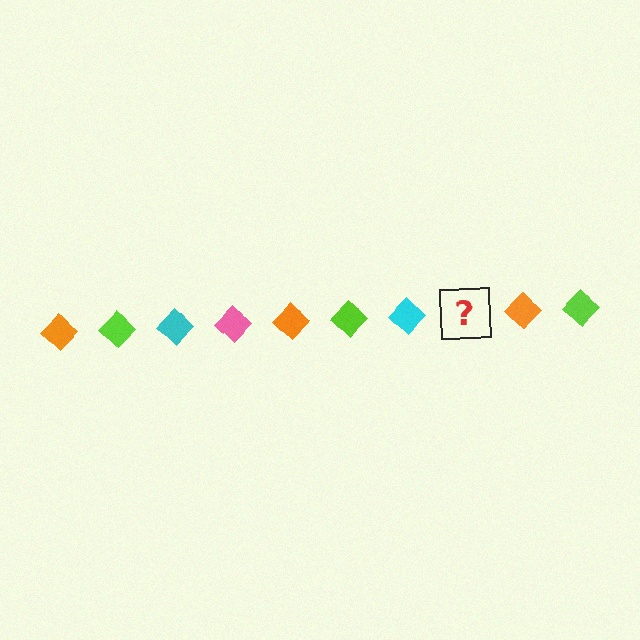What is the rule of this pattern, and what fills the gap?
The rule is that the pattern cycles through orange, lime, cyan, pink diamonds. The gap should be filled with a pink diamond.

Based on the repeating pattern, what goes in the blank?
The blank should be a pink diamond.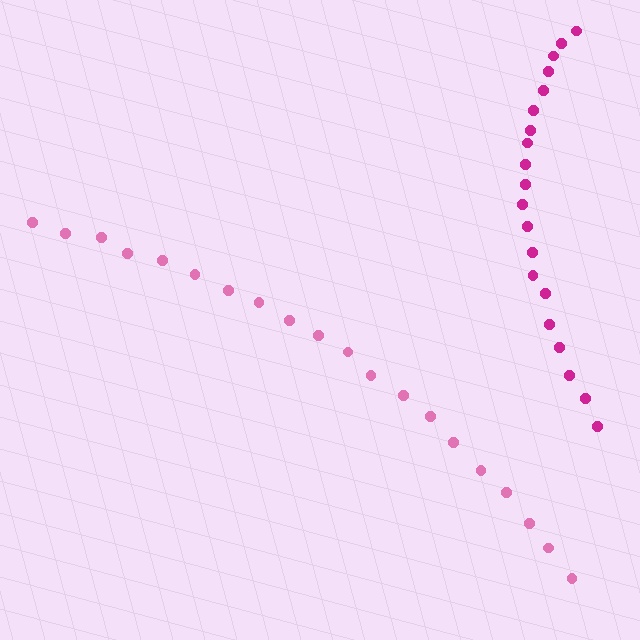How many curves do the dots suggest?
There are 2 distinct paths.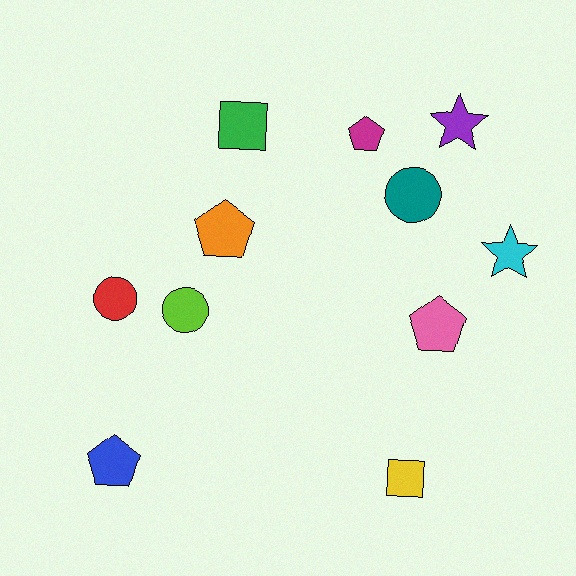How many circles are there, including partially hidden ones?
There are 3 circles.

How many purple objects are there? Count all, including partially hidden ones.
There is 1 purple object.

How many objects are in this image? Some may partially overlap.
There are 11 objects.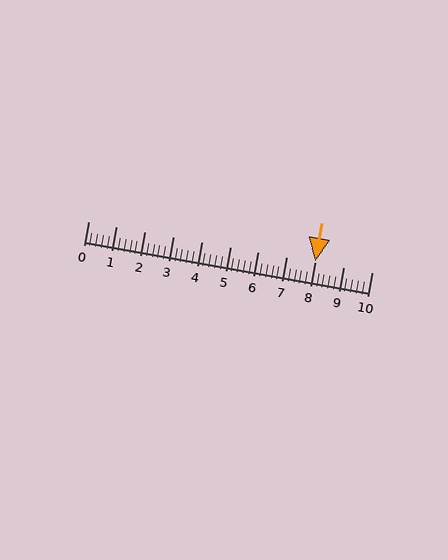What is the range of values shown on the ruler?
The ruler shows values from 0 to 10.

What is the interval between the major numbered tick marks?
The major tick marks are spaced 1 units apart.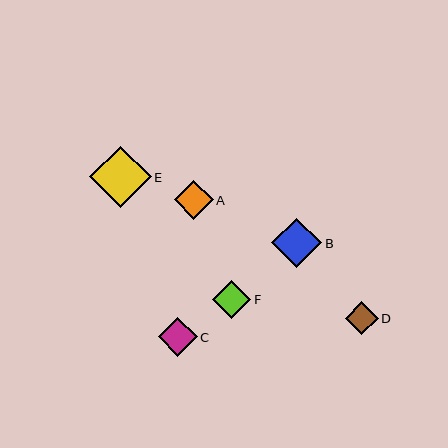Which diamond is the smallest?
Diamond D is the smallest with a size of approximately 33 pixels.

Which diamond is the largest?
Diamond E is the largest with a size of approximately 61 pixels.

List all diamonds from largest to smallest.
From largest to smallest: E, B, A, C, F, D.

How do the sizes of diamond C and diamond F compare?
Diamond C and diamond F are approximately the same size.